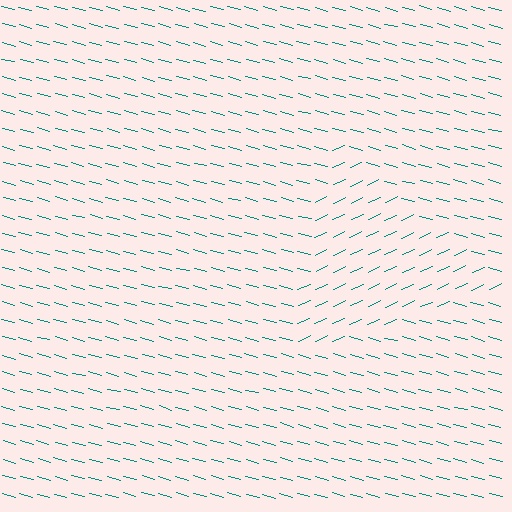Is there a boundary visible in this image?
Yes, there is a texture boundary formed by a change in line orientation.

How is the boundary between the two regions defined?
The boundary is defined purely by a change in line orientation (approximately 40 degrees difference). All lines are the same color and thickness.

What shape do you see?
I see a triangle.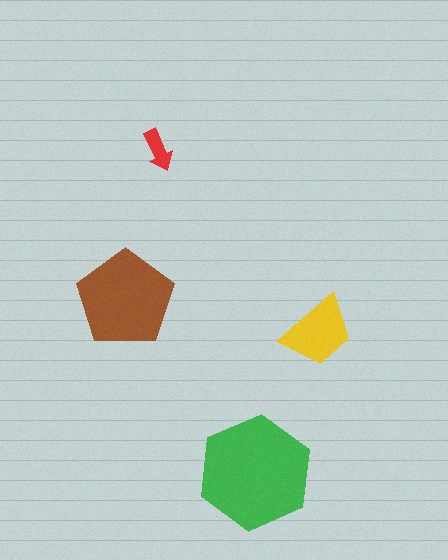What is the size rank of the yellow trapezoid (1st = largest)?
3rd.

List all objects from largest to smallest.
The green hexagon, the brown pentagon, the yellow trapezoid, the red arrow.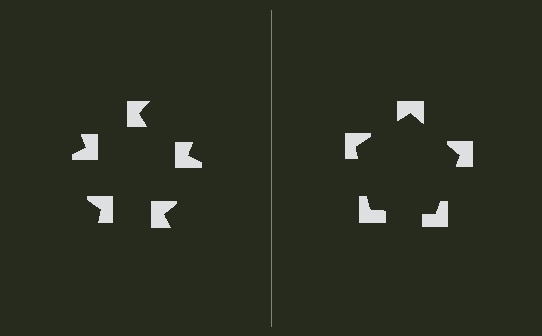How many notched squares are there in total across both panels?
10 — 5 on each side.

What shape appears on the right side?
An illusory pentagon.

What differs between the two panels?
The notched squares are positioned identically on both sides; only the wedge orientations differ. On the right they align to a pentagon; on the left they are misaligned.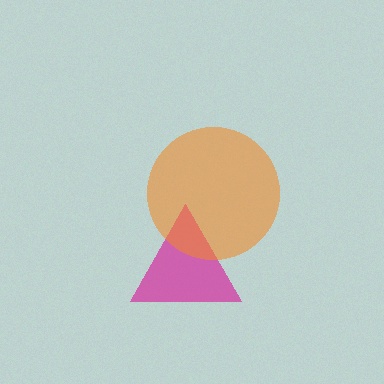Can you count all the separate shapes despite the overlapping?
Yes, there are 2 separate shapes.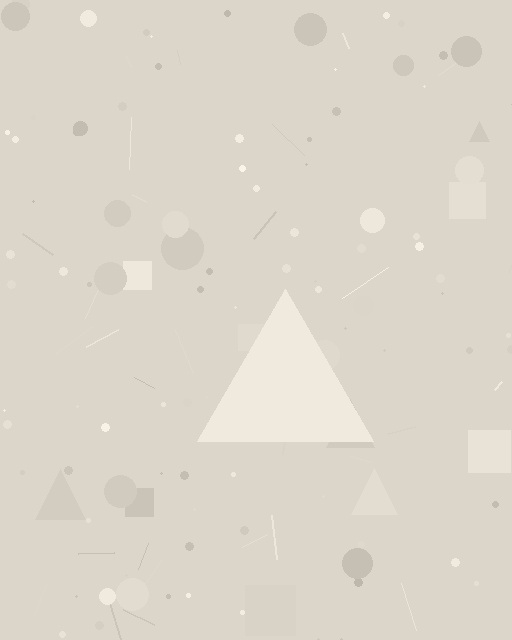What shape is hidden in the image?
A triangle is hidden in the image.